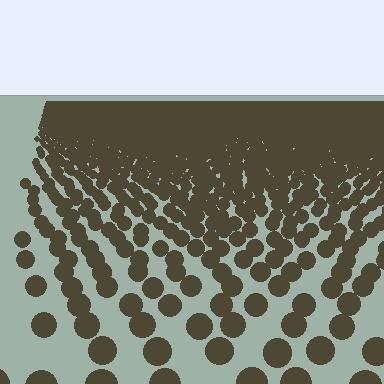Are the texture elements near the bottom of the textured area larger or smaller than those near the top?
Larger. Near the bottom, elements are closer to the viewer and appear at a bigger on-screen size.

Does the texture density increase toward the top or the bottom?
Density increases toward the top.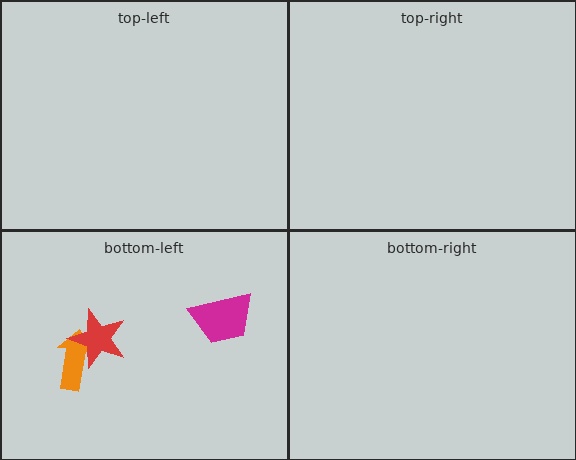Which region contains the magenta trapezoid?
The bottom-left region.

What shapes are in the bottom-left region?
The orange arrow, the magenta trapezoid, the red star.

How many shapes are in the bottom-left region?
3.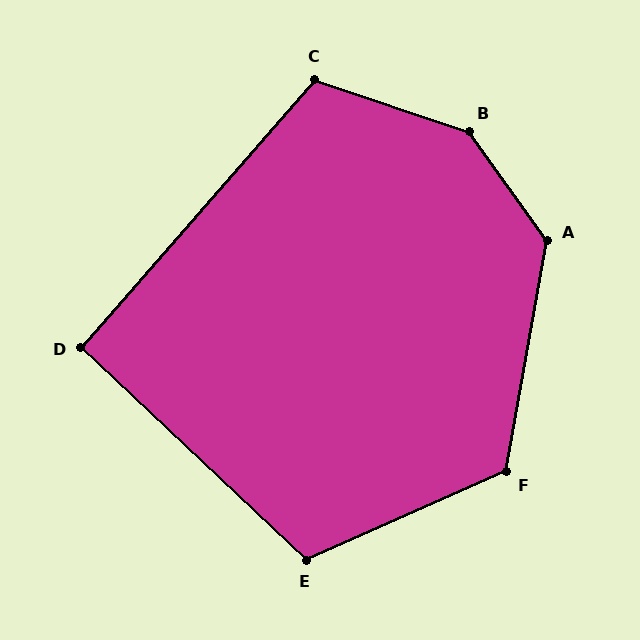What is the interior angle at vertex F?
Approximately 124 degrees (obtuse).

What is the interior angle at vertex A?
Approximately 135 degrees (obtuse).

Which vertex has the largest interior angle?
B, at approximately 144 degrees.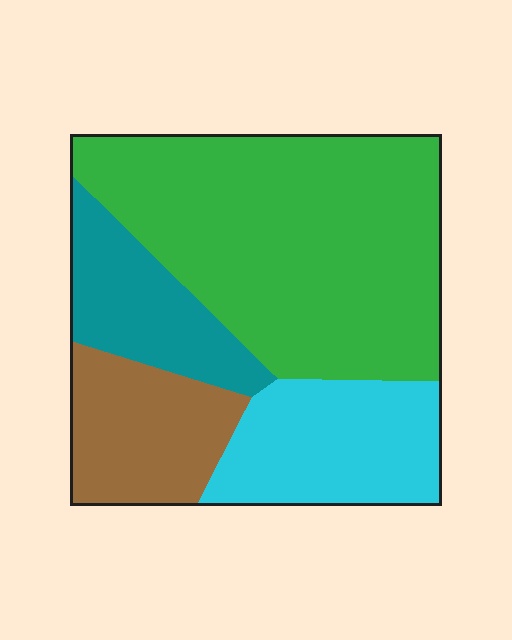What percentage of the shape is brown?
Brown takes up about one sixth (1/6) of the shape.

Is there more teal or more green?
Green.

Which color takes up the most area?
Green, at roughly 50%.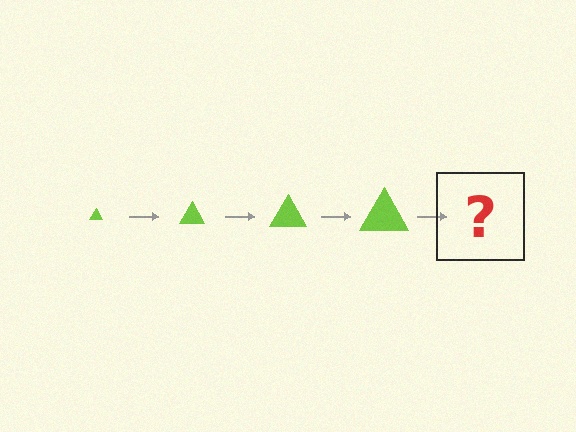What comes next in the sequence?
The next element should be a lime triangle, larger than the previous one.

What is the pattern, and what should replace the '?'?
The pattern is that the triangle gets progressively larger each step. The '?' should be a lime triangle, larger than the previous one.